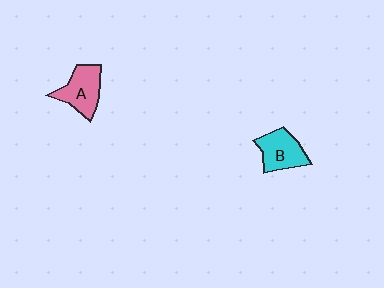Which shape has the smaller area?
Shape B (cyan).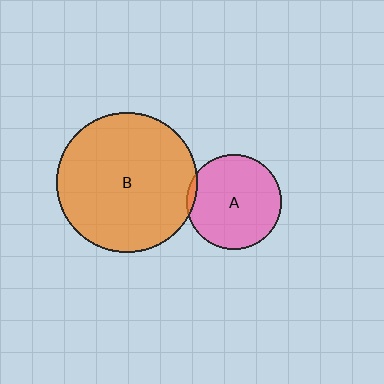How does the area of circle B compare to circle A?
Approximately 2.2 times.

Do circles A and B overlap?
Yes.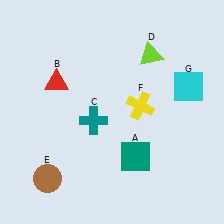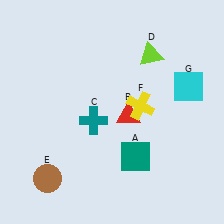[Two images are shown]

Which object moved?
The red triangle (B) moved right.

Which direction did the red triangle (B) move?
The red triangle (B) moved right.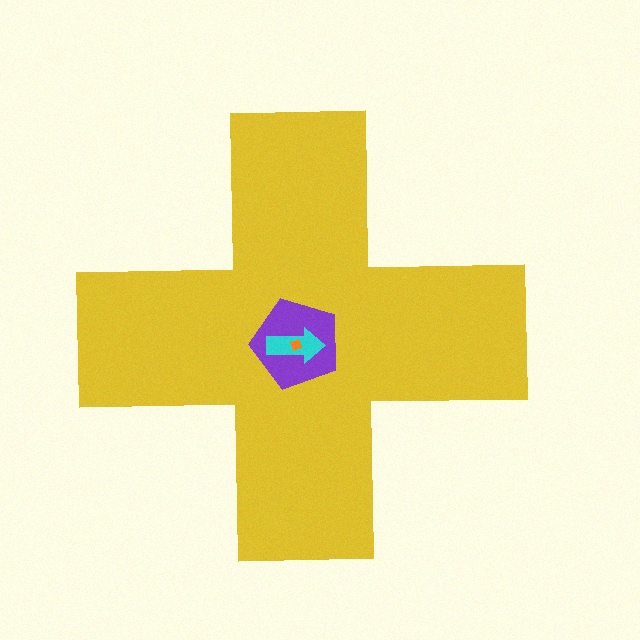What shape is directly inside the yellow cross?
The purple pentagon.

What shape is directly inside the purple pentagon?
The cyan arrow.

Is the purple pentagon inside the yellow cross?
Yes.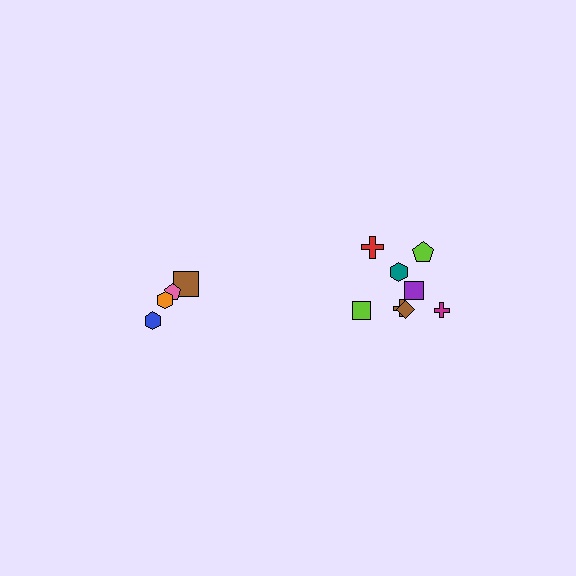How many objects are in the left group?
There are 4 objects.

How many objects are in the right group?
There are 8 objects.